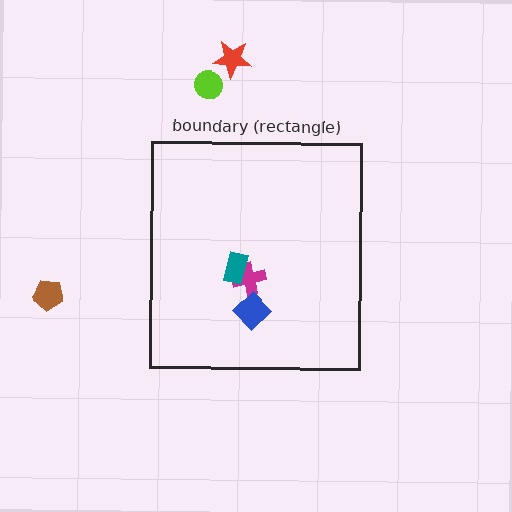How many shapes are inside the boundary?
3 inside, 3 outside.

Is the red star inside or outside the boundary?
Outside.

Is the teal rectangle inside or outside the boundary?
Inside.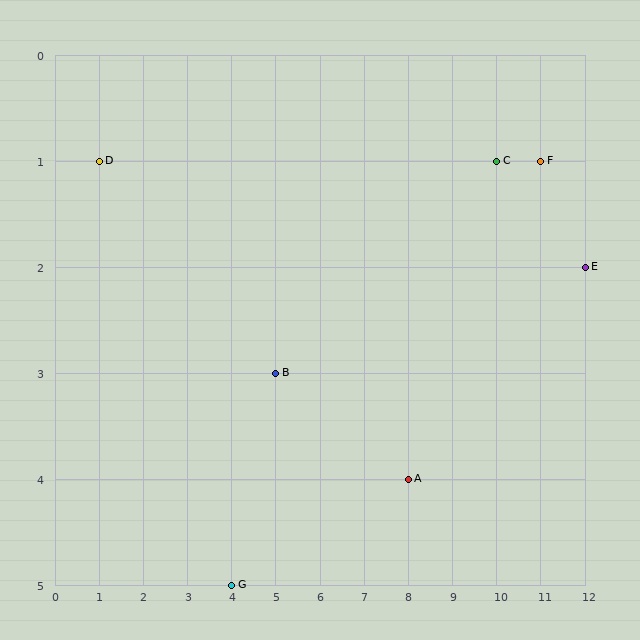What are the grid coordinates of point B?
Point B is at grid coordinates (5, 3).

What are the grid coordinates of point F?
Point F is at grid coordinates (11, 1).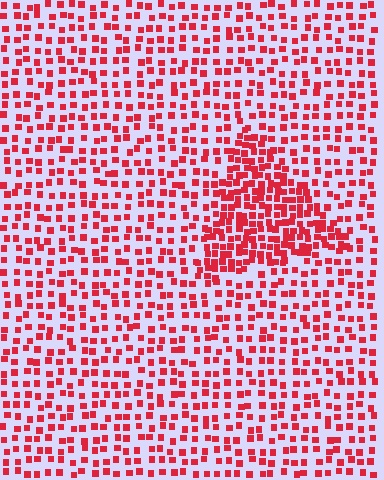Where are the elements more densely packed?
The elements are more densely packed inside the triangle boundary.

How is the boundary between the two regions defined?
The boundary is defined by a change in element density (approximately 2.0x ratio). All elements are the same color, size, and shape.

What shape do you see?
I see a triangle.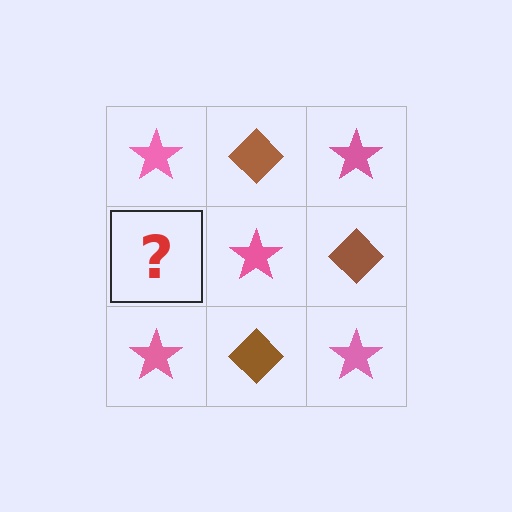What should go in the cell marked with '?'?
The missing cell should contain a brown diamond.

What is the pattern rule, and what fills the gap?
The rule is that it alternates pink star and brown diamond in a checkerboard pattern. The gap should be filled with a brown diamond.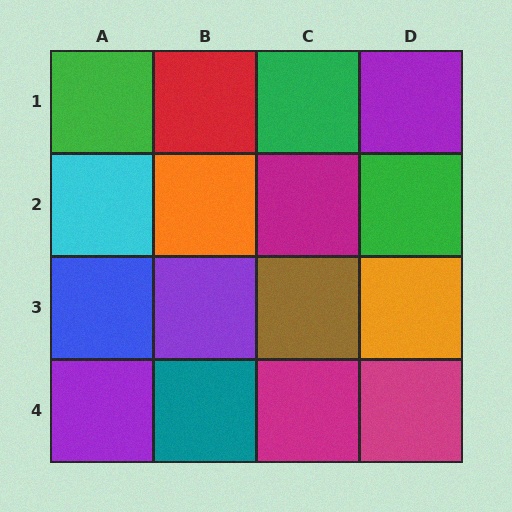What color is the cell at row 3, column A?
Blue.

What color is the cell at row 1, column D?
Purple.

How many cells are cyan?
1 cell is cyan.